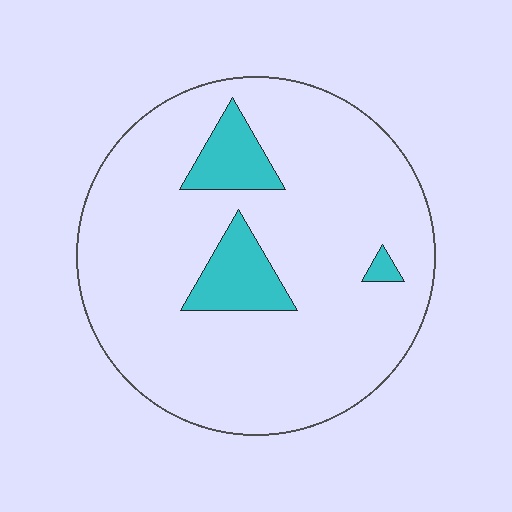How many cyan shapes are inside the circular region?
3.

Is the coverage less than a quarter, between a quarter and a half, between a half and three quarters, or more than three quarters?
Less than a quarter.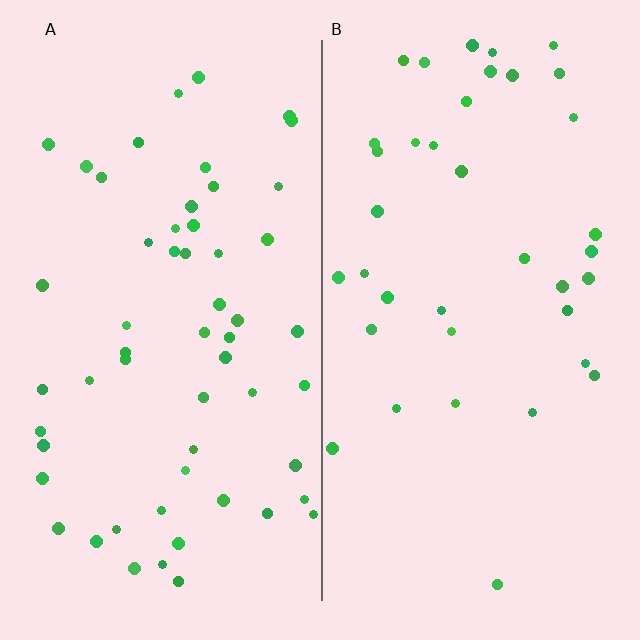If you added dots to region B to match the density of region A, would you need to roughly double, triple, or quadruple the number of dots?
Approximately double.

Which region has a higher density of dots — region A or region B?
A (the left).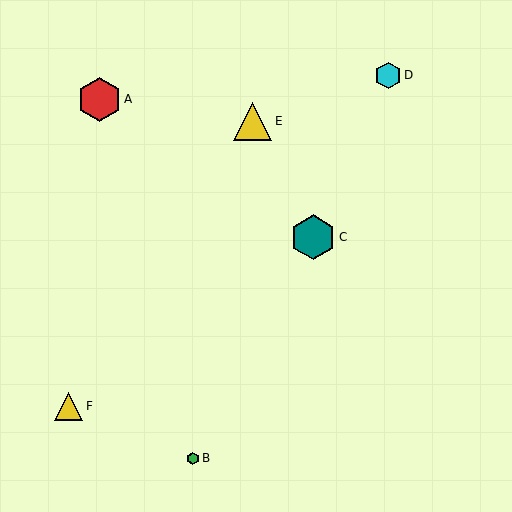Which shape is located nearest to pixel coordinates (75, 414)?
The yellow triangle (labeled F) at (69, 406) is nearest to that location.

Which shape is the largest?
The teal hexagon (labeled C) is the largest.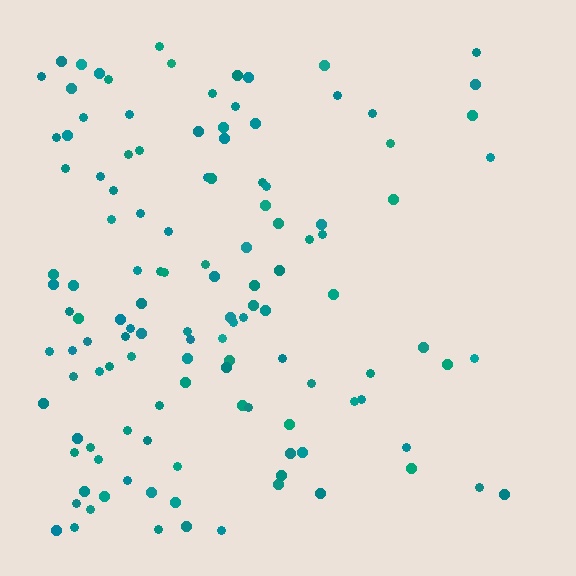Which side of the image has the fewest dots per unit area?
The right.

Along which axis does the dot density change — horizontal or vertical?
Horizontal.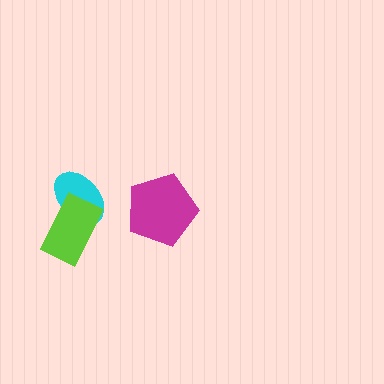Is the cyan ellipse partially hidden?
Yes, it is partially covered by another shape.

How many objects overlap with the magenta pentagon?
0 objects overlap with the magenta pentagon.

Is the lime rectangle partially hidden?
No, no other shape covers it.